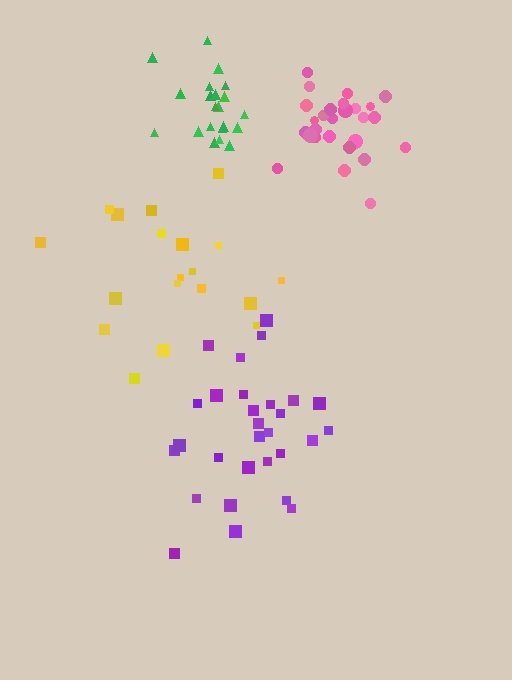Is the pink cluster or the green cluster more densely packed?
Pink.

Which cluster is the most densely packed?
Pink.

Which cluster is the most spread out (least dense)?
Yellow.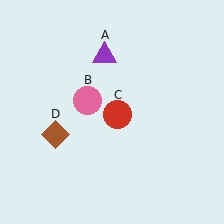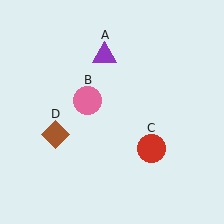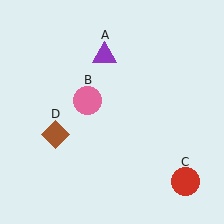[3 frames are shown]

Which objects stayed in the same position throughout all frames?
Purple triangle (object A) and pink circle (object B) and brown diamond (object D) remained stationary.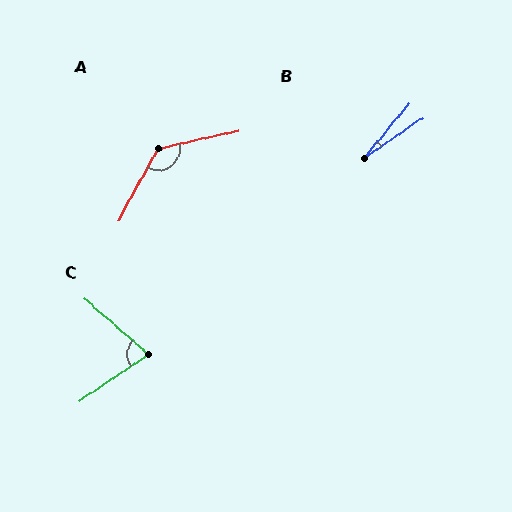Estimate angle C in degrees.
Approximately 75 degrees.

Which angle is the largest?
A, at approximately 132 degrees.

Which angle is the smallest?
B, at approximately 16 degrees.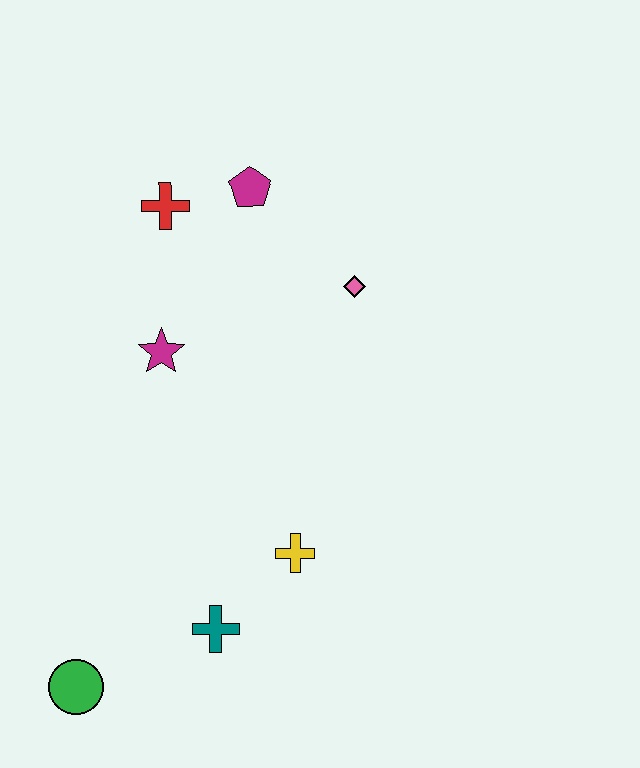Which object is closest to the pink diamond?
The magenta pentagon is closest to the pink diamond.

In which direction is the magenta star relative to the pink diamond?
The magenta star is to the left of the pink diamond.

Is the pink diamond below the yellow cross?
No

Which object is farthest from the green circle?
The magenta pentagon is farthest from the green circle.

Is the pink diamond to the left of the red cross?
No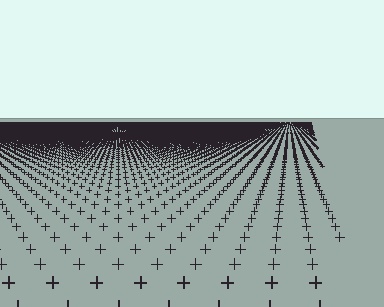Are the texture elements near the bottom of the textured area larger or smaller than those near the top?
Larger. Near the bottom, elements are closer to the viewer and appear at a bigger on-screen size.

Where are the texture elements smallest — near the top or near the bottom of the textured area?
Near the top.